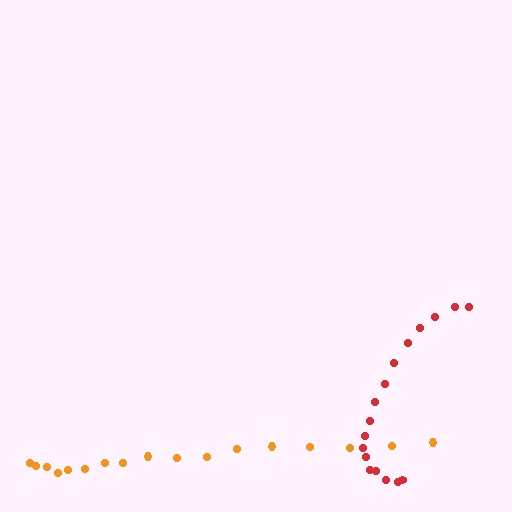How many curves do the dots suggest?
There are 2 distinct paths.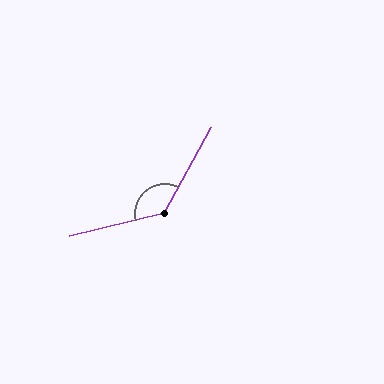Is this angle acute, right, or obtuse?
It is obtuse.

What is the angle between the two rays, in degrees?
Approximately 132 degrees.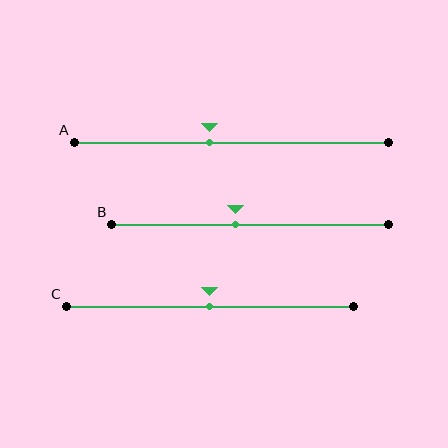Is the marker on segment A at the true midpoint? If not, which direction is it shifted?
No, the marker on segment A is shifted to the left by about 7% of the segment length.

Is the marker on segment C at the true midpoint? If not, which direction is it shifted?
Yes, the marker on segment C is at the true midpoint.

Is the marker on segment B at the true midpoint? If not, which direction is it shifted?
No, the marker on segment B is shifted to the left by about 5% of the segment length.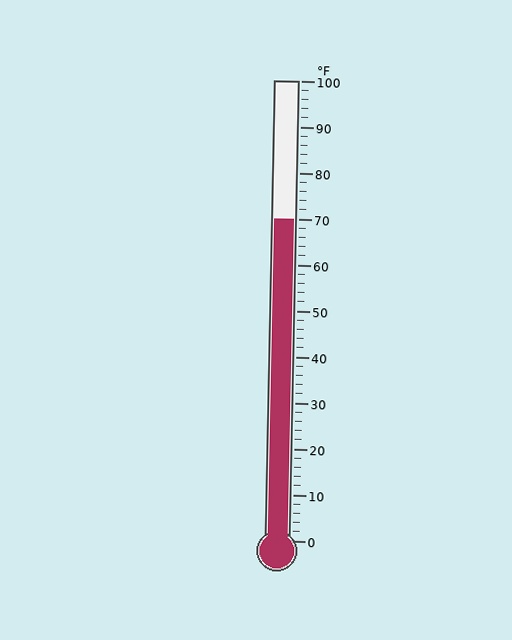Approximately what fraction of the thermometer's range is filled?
The thermometer is filled to approximately 70% of its range.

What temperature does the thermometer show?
The thermometer shows approximately 70°F.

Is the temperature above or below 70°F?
The temperature is at 70°F.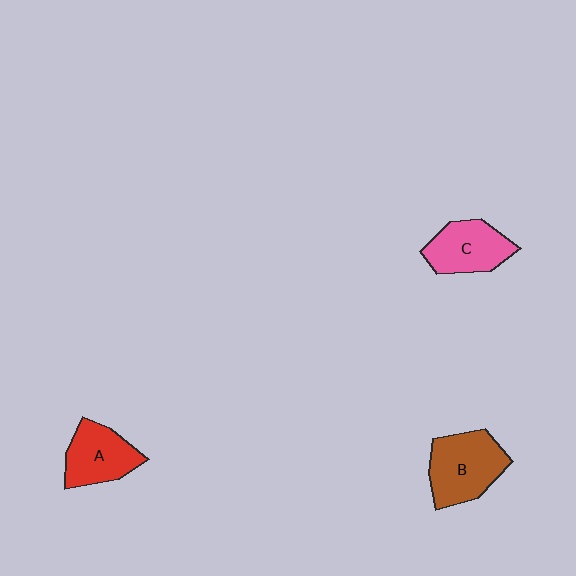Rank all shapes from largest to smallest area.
From largest to smallest: B (brown), C (pink), A (red).